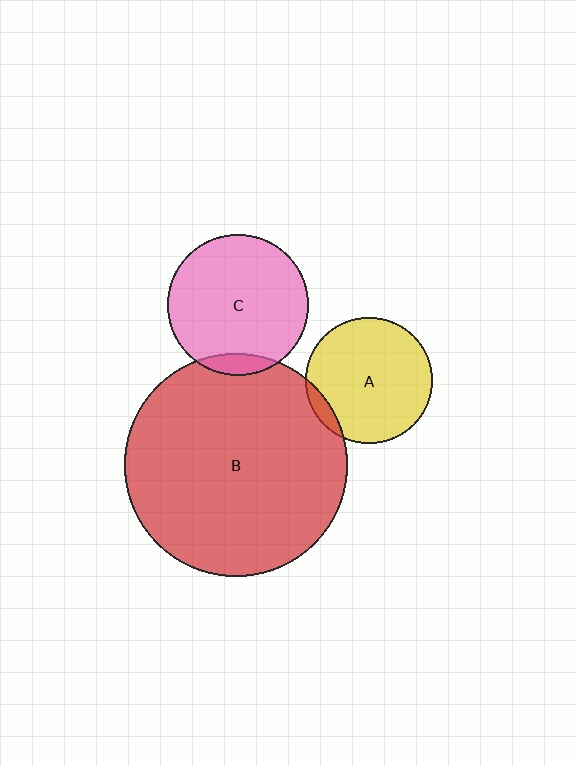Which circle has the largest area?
Circle B (red).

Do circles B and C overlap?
Yes.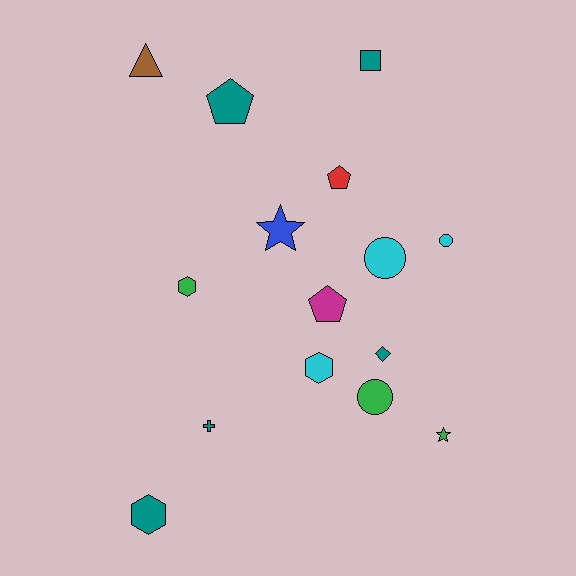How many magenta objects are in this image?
There is 1 magenta object.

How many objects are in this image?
There are 15 objects.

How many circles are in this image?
There are 3 circles.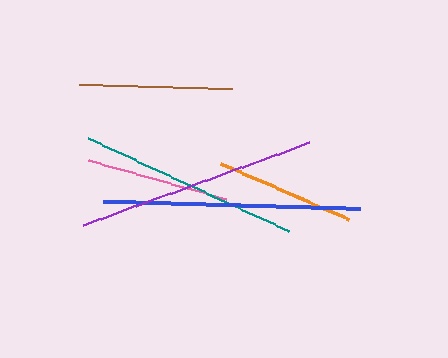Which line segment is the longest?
The blue line is the longest at approximately 257 pixels.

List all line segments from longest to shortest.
From longest to shortest: blue, purple, teal, brown, pink, orange.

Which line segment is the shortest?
The orange line is the shortest at approximately 139 pixels.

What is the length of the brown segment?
The brown segment is approximately 153 pixels long.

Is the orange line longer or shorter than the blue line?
The blue line is longer than the orange line.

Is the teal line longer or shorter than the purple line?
The purple line is longer than the teal line.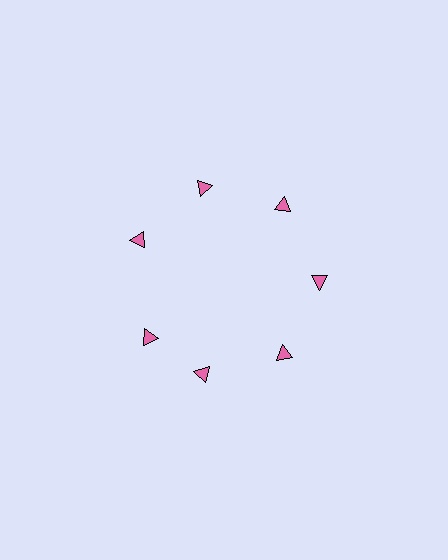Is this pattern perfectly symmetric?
No. The 7 pink triangles are arranged in a ring, but one element near the 8 o'clock position is rotated out of alignment along the ring, breaking the 7-fold rotational symmetry.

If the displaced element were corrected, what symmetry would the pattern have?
It would have 7-fold rotational symmetry — the pattern would map onto itself every 51 degrees.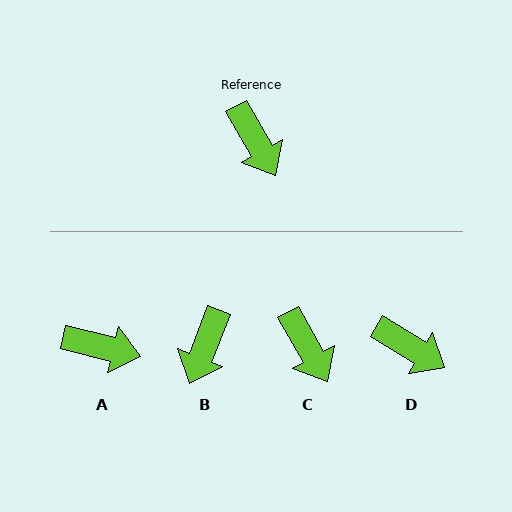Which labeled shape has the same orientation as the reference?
C.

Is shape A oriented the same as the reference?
No, it is off by about 47 degrees.